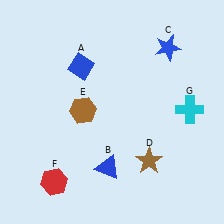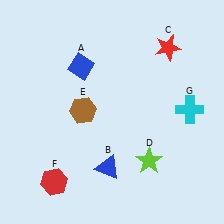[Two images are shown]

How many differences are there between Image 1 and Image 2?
There are 2 differences between the two images.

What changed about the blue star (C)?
In Image 1, C is blue. In Image 2, it changed to red.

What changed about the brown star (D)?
In Image 1, D is brown. In Image 2, it changed to lime.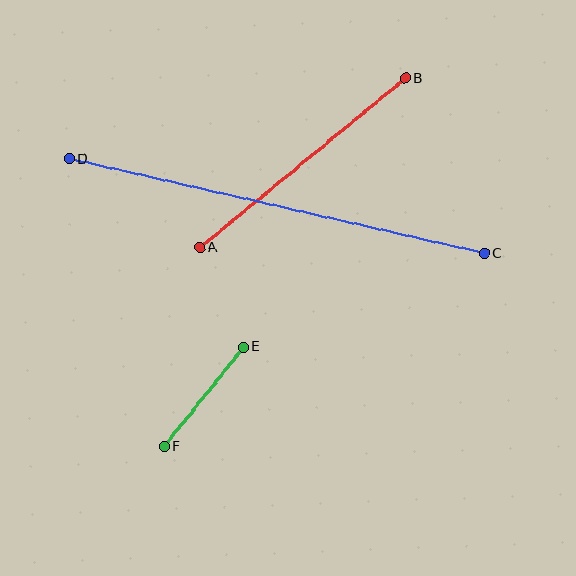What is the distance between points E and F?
The distance is approximately 127 pixels.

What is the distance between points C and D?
The distance is approximately 425 pixels.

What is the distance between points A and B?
The distance is approximately 267 pixels.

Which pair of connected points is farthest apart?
Points C and D are farthest apart.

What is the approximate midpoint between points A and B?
The midpoint is at approximately (303, 163) pixels.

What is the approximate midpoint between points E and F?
The midpoint is at approximately (204, 397) pixels.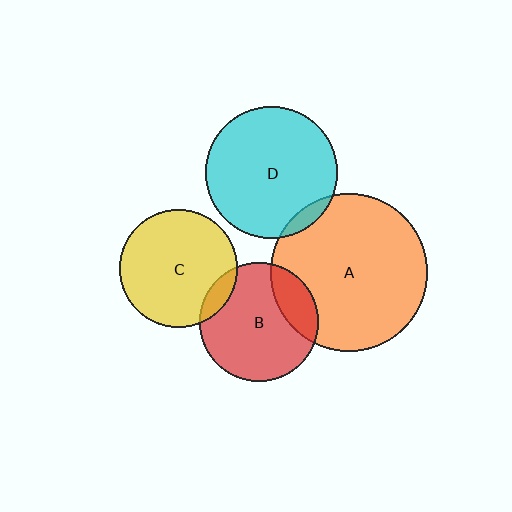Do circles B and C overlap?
Yes.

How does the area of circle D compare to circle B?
Approximately 1.2 times.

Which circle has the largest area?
Circle A (orange).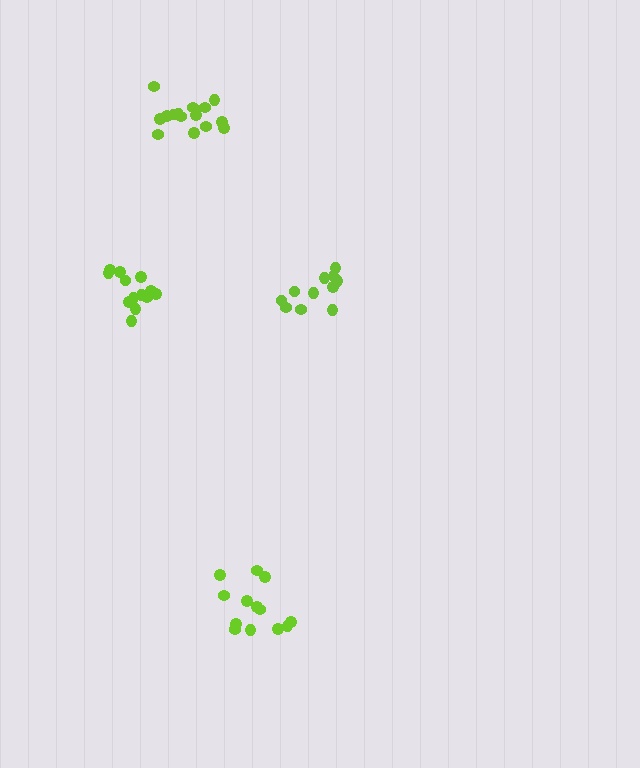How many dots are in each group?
Group 1: 13 dots, Group 2: 11 dots, Group 3: 15 dots, Group 4: 13 dots (52 total).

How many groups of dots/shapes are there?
There are 4 groups.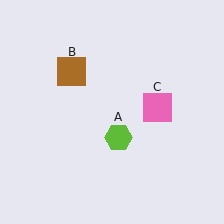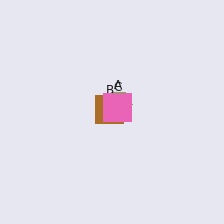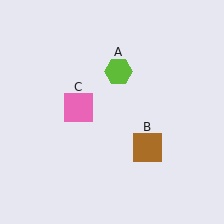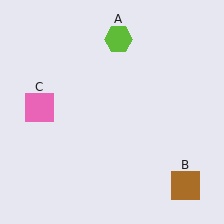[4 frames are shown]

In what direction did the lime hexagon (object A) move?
The lime hexagon (object A) moved up.